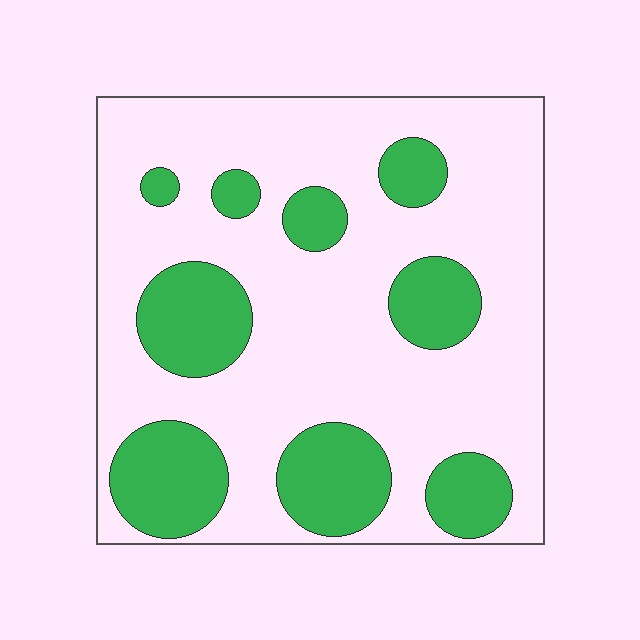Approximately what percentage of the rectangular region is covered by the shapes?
Approximately 30%.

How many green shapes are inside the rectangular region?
9.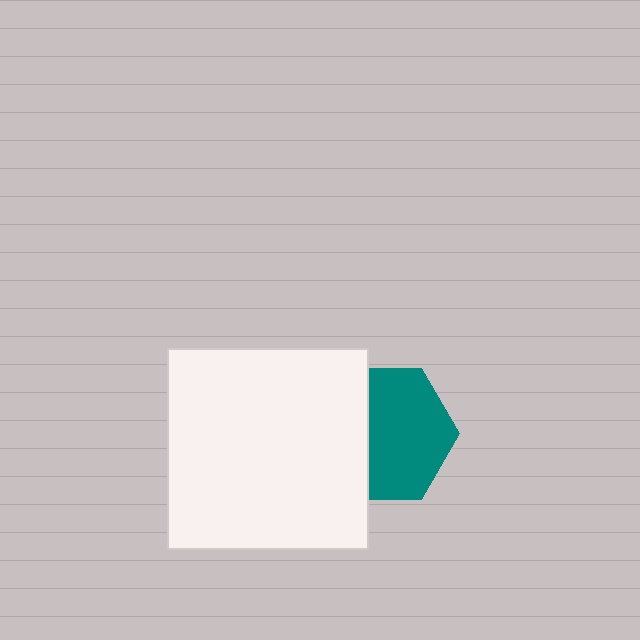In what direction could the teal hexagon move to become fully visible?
The teal hexagon could move right. That would shift it out from behind the white square entirely.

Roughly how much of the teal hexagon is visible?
About half of it is visible (roughly 62%).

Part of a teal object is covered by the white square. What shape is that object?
It is a hexagon.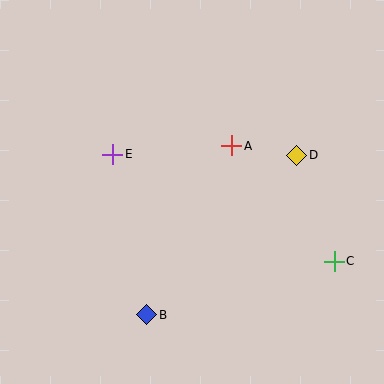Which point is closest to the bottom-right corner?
Point C is closest to the bottom-right corner.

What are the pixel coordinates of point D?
Point D is at (297, 155).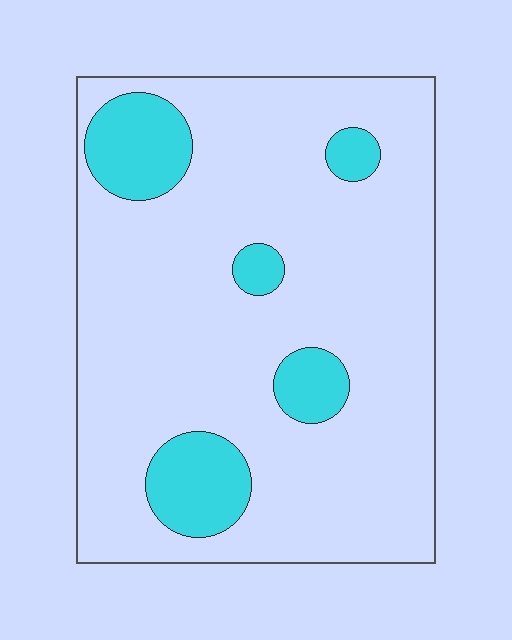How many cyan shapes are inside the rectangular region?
5.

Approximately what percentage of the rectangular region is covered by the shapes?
Approximately 15%.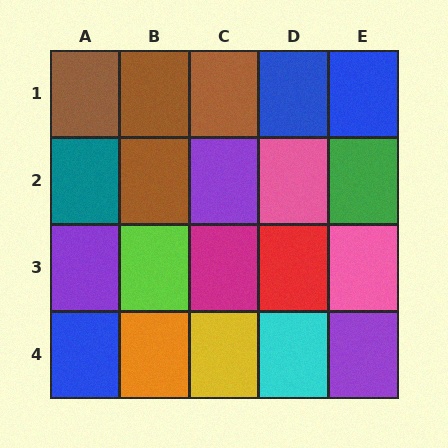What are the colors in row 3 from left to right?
Purple, lime, magenta, red, pink.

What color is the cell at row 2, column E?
Green.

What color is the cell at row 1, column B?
Brown.